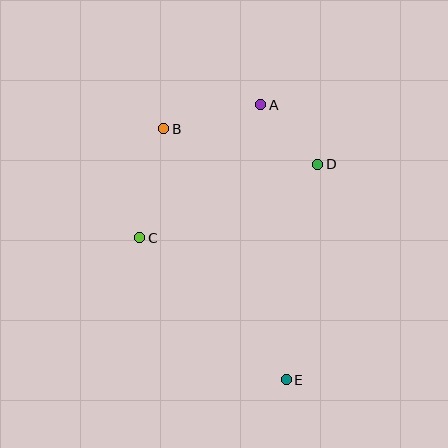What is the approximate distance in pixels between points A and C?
The distance between A and C is approximately 180 pixels.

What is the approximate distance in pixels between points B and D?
The distance between B and D is approximately 158 pixels.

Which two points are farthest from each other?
Points B and E are farthest from each other.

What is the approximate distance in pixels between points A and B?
The distance between A and B is approximately 100 pixels.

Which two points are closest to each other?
Points A and D are closest to each other.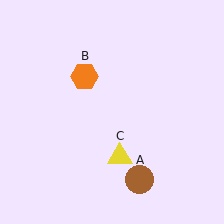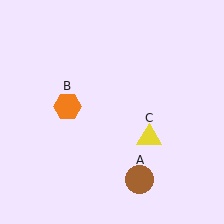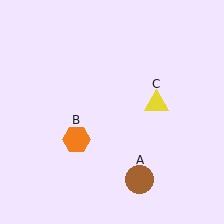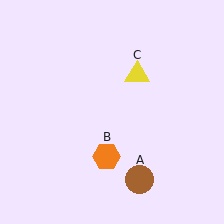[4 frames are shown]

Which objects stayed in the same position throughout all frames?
Brown circle (object A) remained stationary.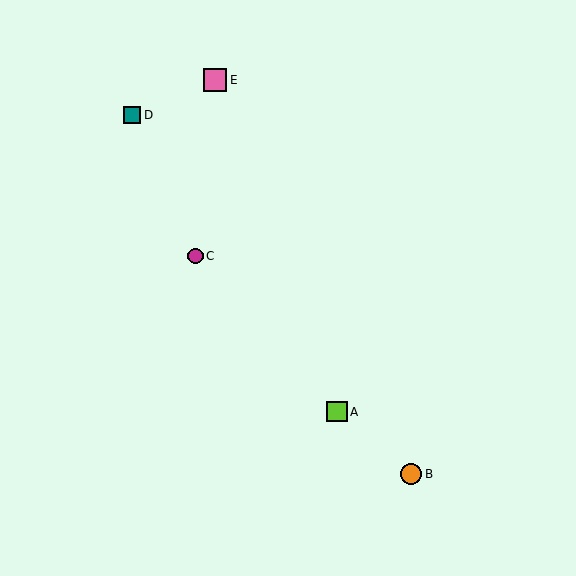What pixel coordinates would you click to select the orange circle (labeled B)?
Click at (411, 474) to select the orange circle B.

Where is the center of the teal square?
The center of the teal square is at (132, 115).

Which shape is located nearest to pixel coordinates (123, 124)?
The teal square (labeled D) at (132, 115) is nearest to that location.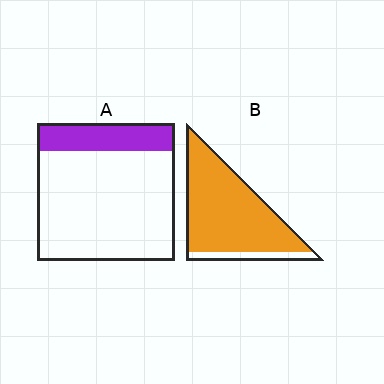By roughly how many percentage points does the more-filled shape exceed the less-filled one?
By roughly 65 percentage points (B over A).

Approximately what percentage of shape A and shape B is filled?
A is approximately 20% and B is approximately 85%.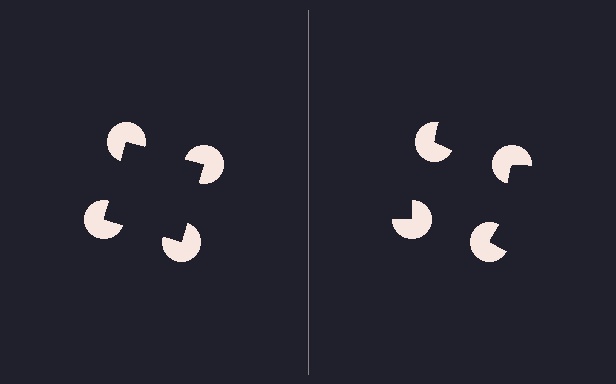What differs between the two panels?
The pac-man discs are positioned identically on both sides; only the wedge orientations differ. On the left they align to a square; on the right they are misaligned.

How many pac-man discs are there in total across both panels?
8 — 4 on each side.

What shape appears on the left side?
An illusory square.